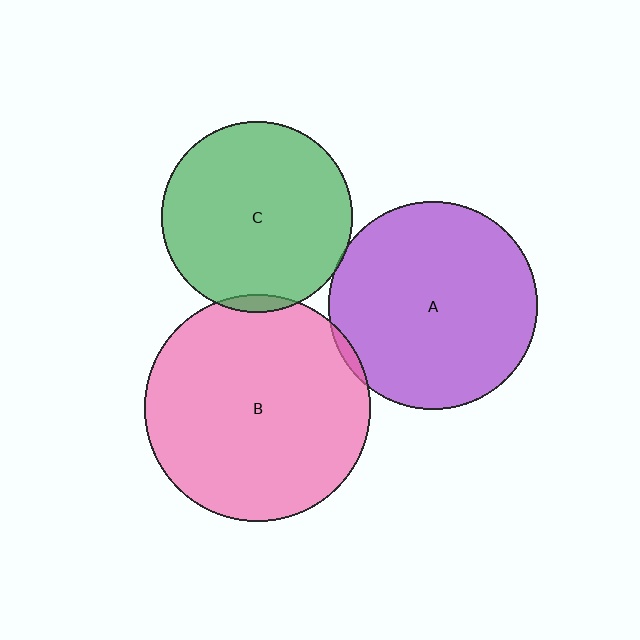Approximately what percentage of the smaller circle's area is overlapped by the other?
Approximately 5%.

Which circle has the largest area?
Circle B (pink).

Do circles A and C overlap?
Yes.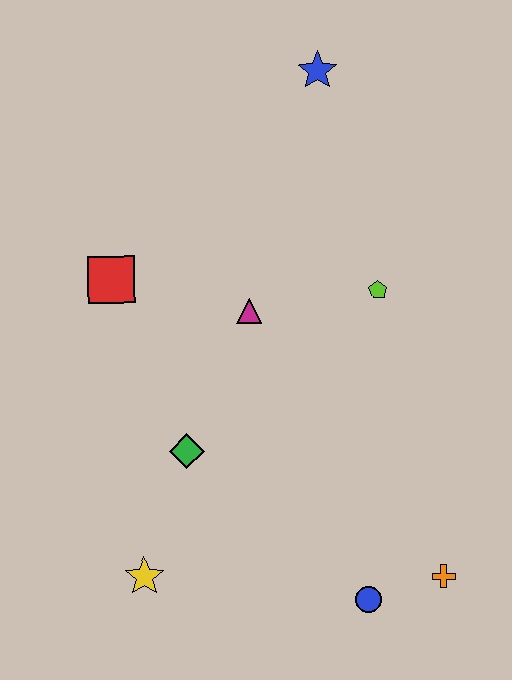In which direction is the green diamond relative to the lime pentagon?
The green diamond is to the left of the lime pentagon.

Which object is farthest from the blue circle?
The blue star is farthest from the blue circle.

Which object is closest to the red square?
The magenta triangle is closest to the red square.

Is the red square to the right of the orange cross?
No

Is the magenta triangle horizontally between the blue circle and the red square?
Yes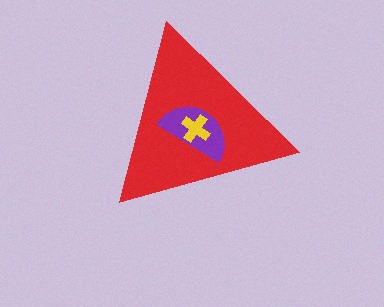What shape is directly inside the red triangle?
The purple semicircle.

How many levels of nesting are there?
3.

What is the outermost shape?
The red triangle.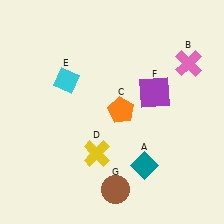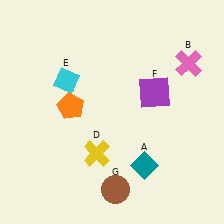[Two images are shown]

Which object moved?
The orange pentagon (C) moved left.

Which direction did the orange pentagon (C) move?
The orange pentagon (C) moved left.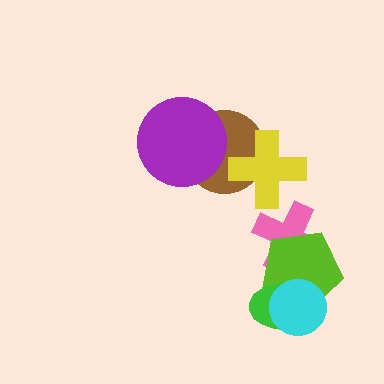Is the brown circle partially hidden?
Yes, it is partially covered by another shape.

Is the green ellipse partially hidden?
Yes, it is partially covered by another shape.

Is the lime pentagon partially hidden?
Yes, it is partially covered by another shape.